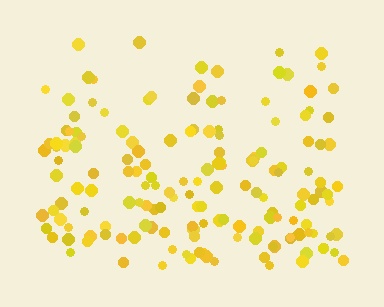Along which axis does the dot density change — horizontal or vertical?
Vertical.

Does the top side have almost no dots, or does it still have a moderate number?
Still a moderate number, just noticeably fewer than the bottom.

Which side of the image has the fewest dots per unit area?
The top.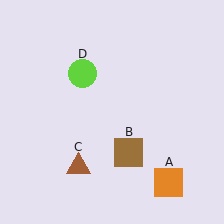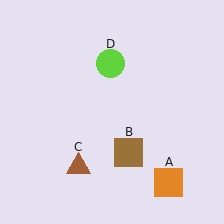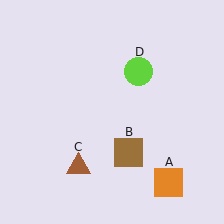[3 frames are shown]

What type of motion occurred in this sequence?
The lime circle (object D) rotated clockwise around the center of the scene.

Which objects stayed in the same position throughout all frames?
Orange square (object A) and brown square (object B) and brown triangle (object C) remained stationary.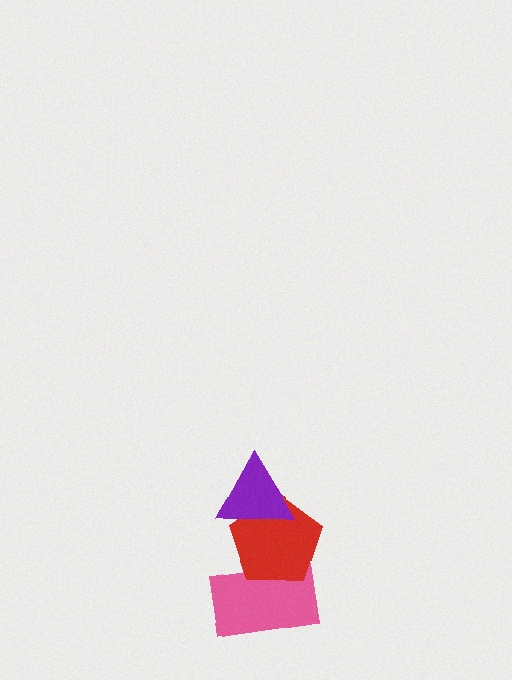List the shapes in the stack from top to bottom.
From top to bottom: the purple triangle, the red pentagon, the pink rectangle.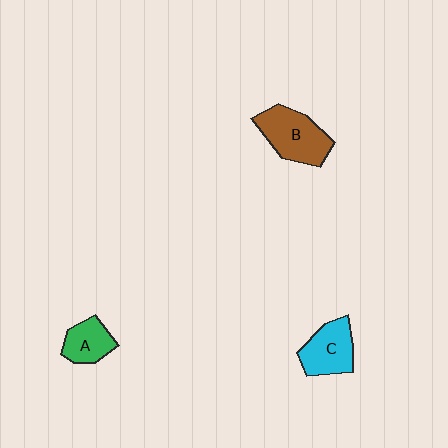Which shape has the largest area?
Shape B (brown).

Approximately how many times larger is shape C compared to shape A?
Approximately 1.4 times.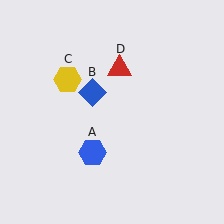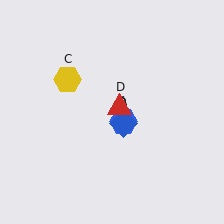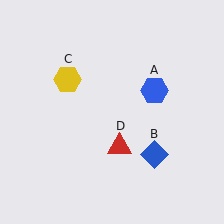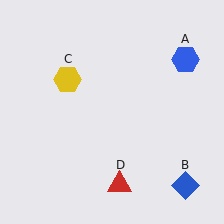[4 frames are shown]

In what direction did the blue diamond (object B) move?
The blue diamond (object B) moved down and to the right.